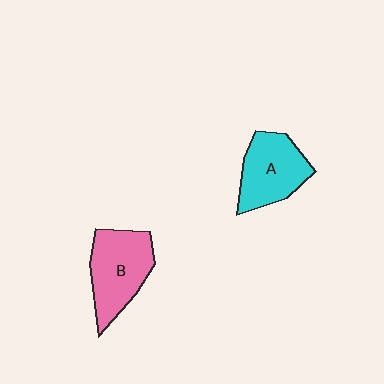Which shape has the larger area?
Shape B (pink).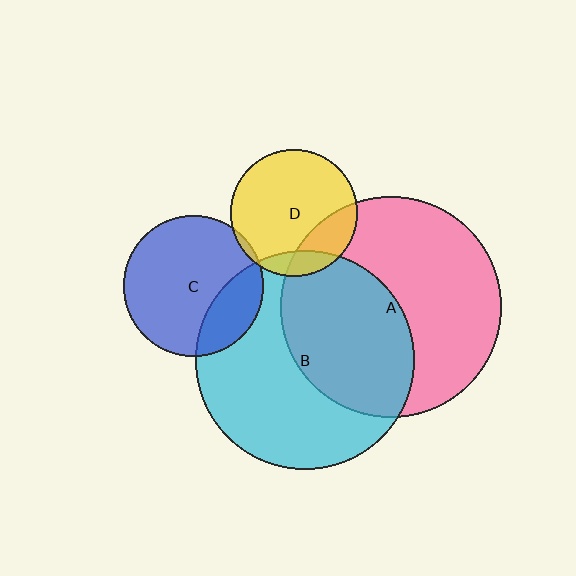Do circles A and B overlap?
Yes.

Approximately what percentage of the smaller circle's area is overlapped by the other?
Approximately 45%.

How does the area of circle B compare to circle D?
Approximately 2.9 times.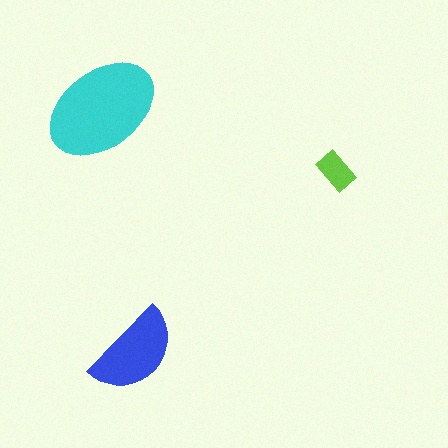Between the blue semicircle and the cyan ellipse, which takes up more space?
The cyan ellipse.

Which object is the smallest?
The lime rectangle.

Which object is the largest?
The cyan ellipse.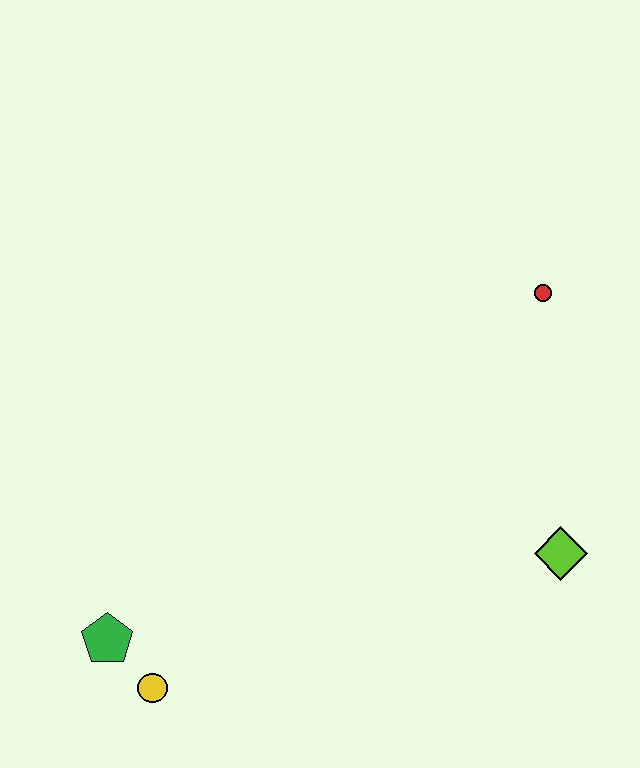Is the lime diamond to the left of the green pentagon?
No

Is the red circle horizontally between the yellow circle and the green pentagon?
No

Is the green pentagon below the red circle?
Yes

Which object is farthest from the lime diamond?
The green pentagon is farthest from the lime diamond.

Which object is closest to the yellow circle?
The green pentagon is closest to the yellow circle.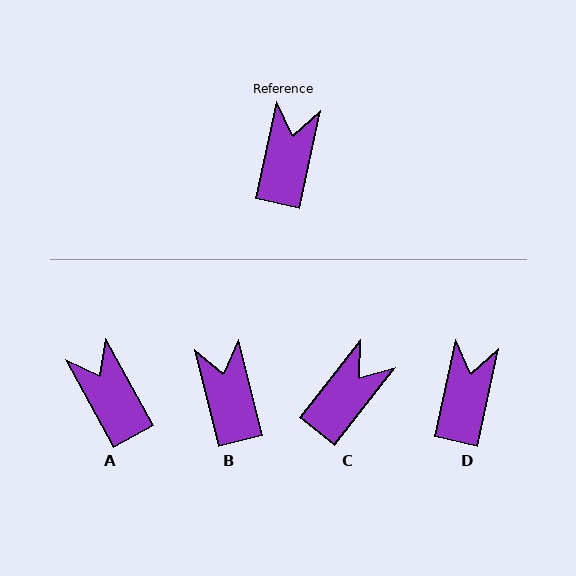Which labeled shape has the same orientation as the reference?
D.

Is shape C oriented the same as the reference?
No, it is off by about 26 degrees.